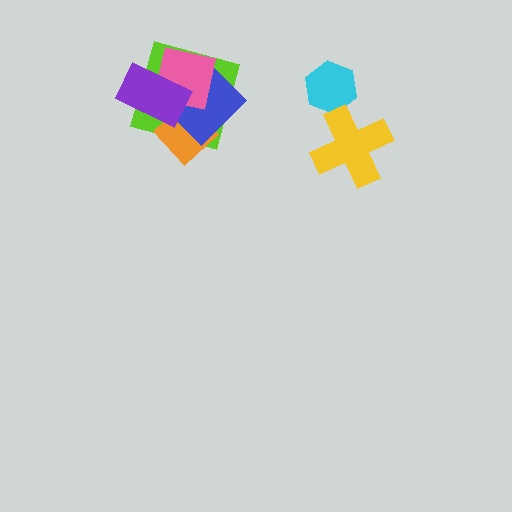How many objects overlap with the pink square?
4 objects overlap with the pink square.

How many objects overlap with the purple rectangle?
4 objects overlap with the purple rectangle.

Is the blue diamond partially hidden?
Yes, it is partially covered by another shape.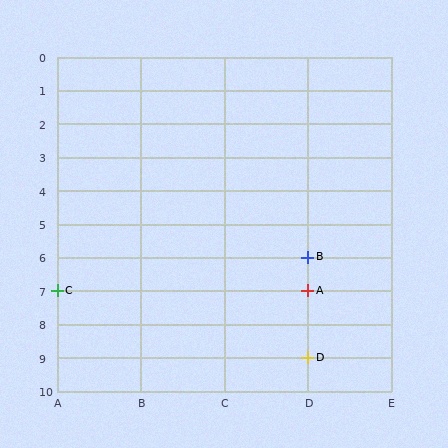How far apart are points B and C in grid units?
Points B and C are 3 columns and 1 row apart (about 3.2 grid units diagonally).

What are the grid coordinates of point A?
Point A is at grid coordinates (D, 7).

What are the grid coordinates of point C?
Point C is at grid coordinates (A, 7).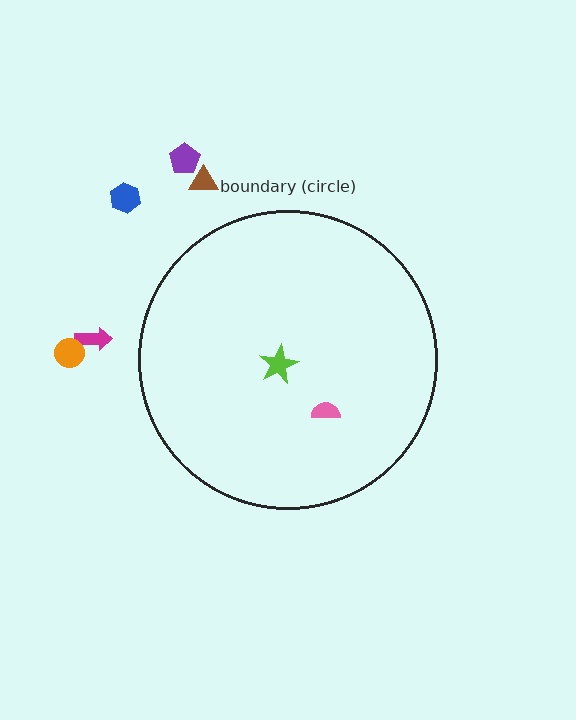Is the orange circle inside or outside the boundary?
Outside.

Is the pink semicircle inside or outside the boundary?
Inside.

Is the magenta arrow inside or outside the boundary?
Outside.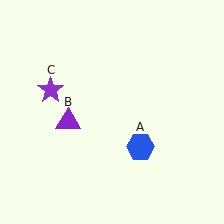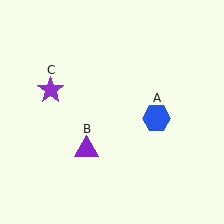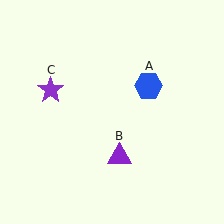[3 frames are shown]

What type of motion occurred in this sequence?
The blue hexagon (object A), purple triangle (object B) rotated counterclockwise around the center of the scene.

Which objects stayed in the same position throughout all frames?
Purple star (object C) remained stationary.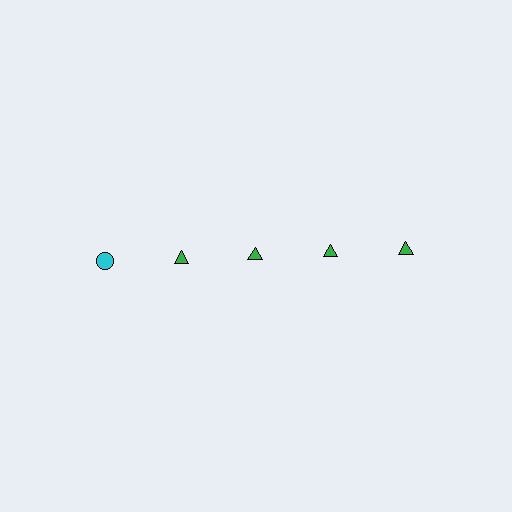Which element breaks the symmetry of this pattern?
The cyan circle in the top row, leftmost column breaks the symmetry. All other shapes are green triangles.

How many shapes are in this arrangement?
There are 5 shapes arranged in a grid pattern.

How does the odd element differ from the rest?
It differs in both color (cyan instead of green) and shape (circle instead of triangle).